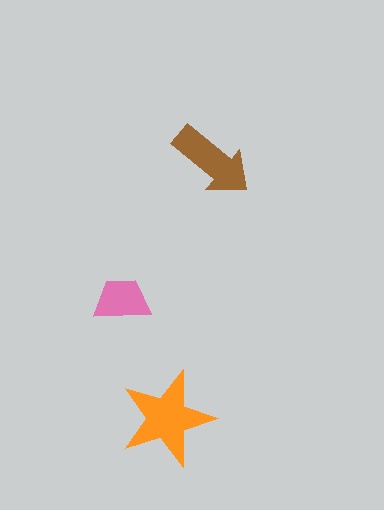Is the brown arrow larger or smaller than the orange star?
Smaller.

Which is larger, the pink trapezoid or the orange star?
The orange star.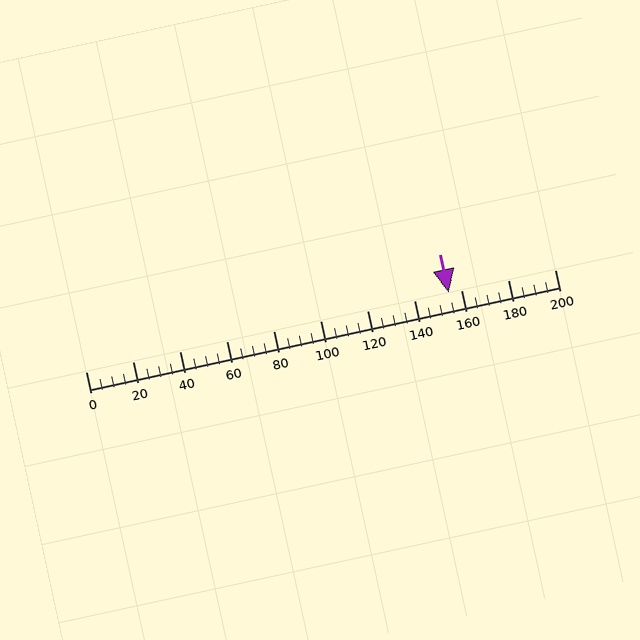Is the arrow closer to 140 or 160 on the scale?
The arrow is closer to 160.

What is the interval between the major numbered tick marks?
The major tick marks are spaced 20 units apart.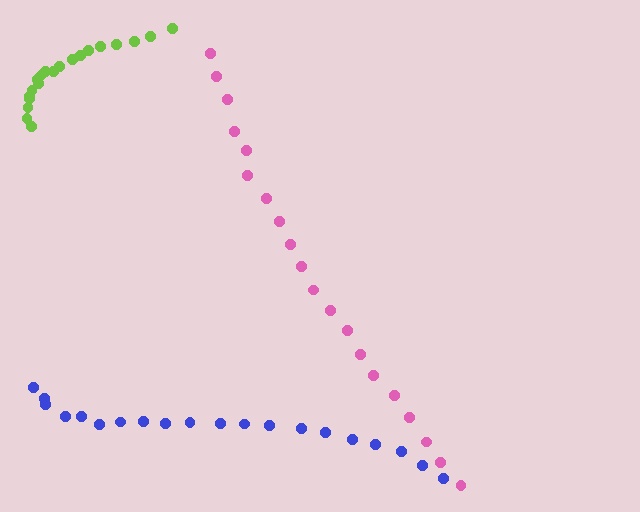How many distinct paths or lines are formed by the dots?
There are 3 distinct paths.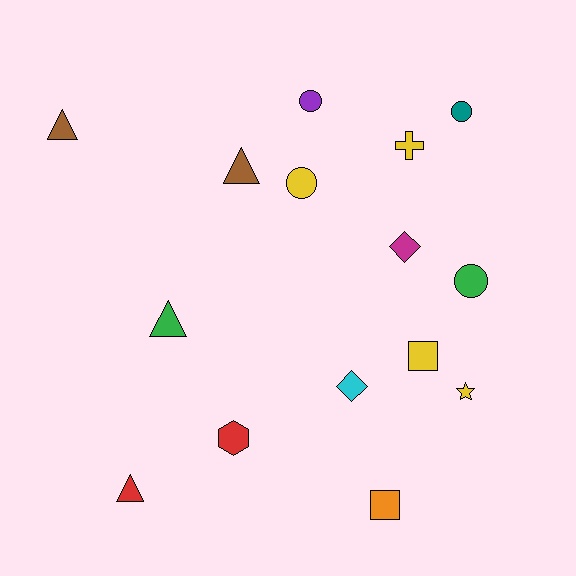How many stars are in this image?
There is 1 star.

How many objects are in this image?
There are 15 objects.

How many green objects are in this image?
There are 2 green objects.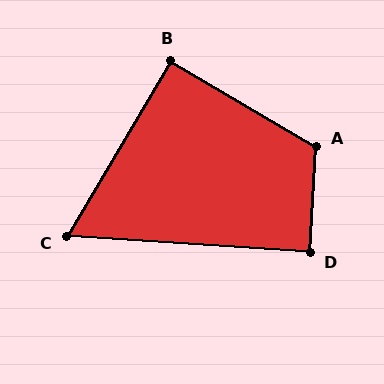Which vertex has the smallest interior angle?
C, at approximately 63 degrees.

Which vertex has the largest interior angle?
A, at approximately 117 degrees.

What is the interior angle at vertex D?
Approximately 90 degrees (approximately right).